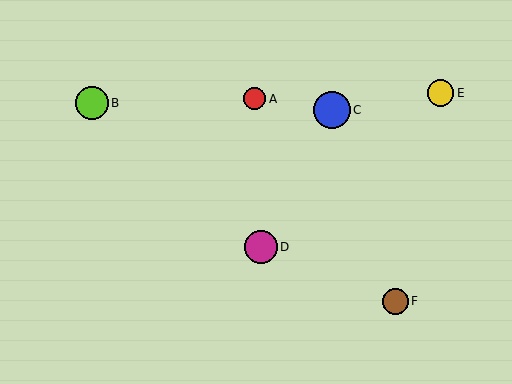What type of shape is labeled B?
Shape B is a lime circle.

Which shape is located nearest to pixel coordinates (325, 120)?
The blue circle (labeled C) at (332, 110) is nearest to that location.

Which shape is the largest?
The blue circle (labeled C) is the largest.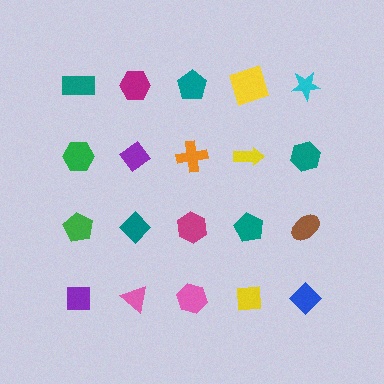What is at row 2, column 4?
A yellow arrow.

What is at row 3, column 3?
A magenta hexagon.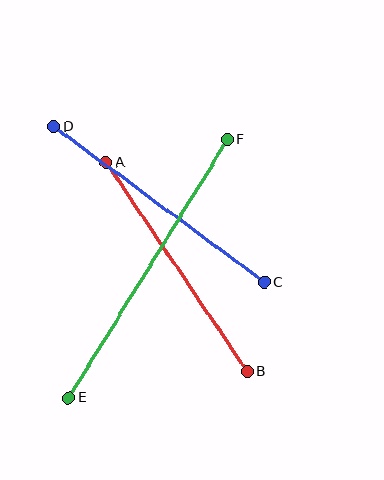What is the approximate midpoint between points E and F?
The midpoint is at approximately (148, 269) pixels.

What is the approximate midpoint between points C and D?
The midpoint is at approximately (159, 204) pixels.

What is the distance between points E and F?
The distance is approximately 303 pixels.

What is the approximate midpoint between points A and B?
The midpoint is at approximately (177, 267) pixels.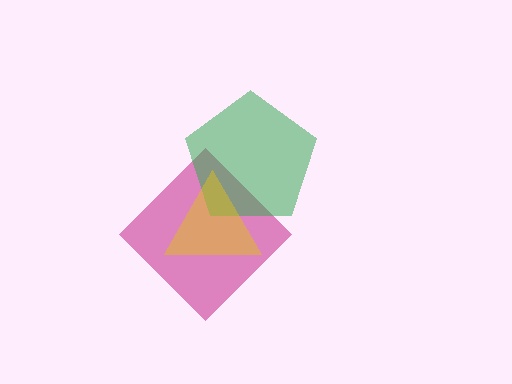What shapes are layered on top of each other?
The layered shapes are: a magenta diamond, a green pentagon, a yellow triangle.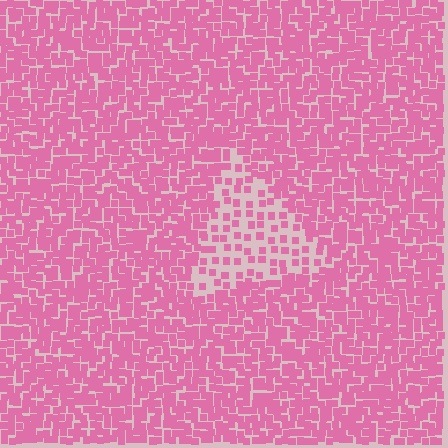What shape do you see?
I see a triangle.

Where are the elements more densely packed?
The elements are more densely packed outside the triangle boundary.